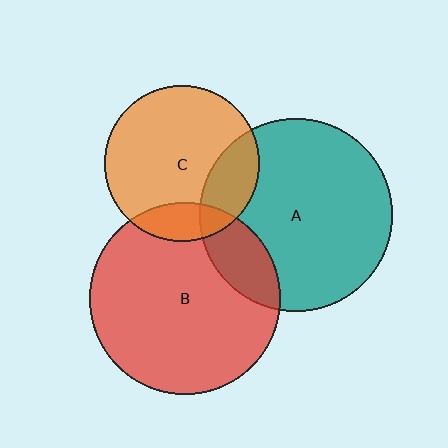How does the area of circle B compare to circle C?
Approximately 1.5 times.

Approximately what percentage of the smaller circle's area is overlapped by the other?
Approximately 15%.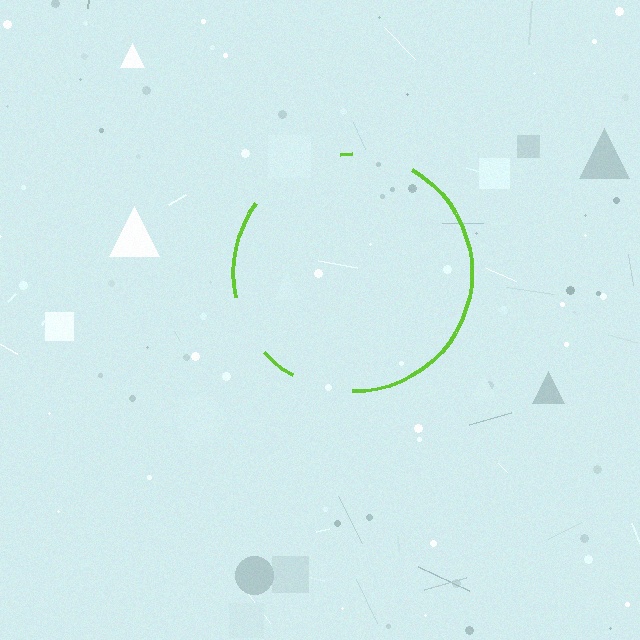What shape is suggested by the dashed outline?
The dashed outline suggests a circle.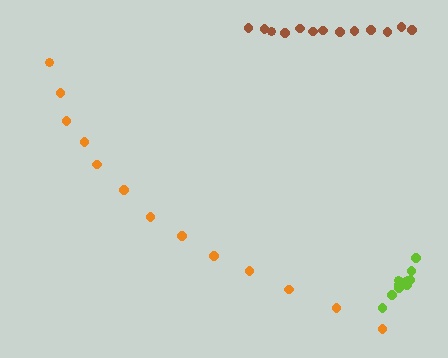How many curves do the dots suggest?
There are 3 distinct paths.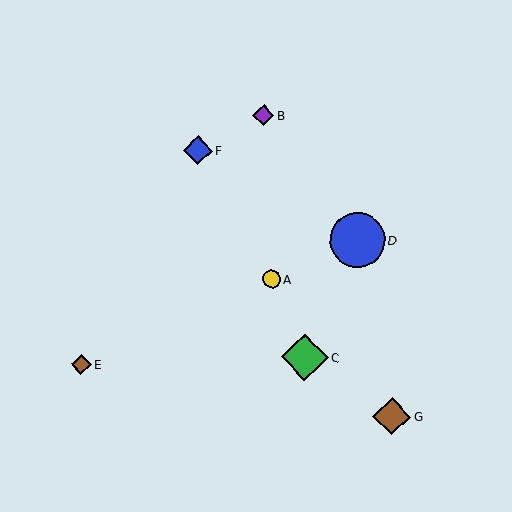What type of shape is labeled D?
Shape D is a blue circle.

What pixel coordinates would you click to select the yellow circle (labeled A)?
Click at (272, 279) to select the yellow circle A.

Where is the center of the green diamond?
The center of the green diamond is at (305, 357).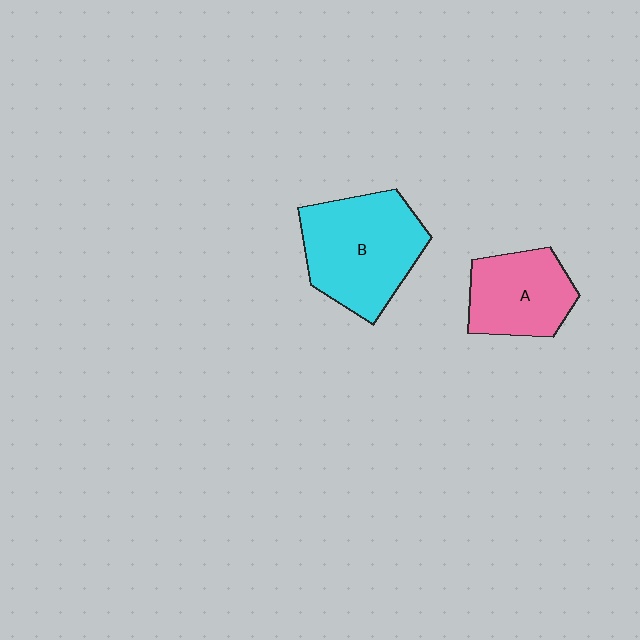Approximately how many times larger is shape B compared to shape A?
Approximately 1.5 times.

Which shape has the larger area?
Shape B (cyan).